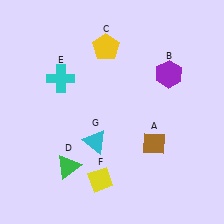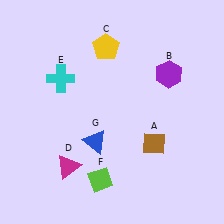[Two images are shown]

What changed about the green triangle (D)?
In Image 1, D is green. In Image 2, it changed to magenta.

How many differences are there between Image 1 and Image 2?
There are 3 differences between the two images.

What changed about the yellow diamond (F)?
In Image 1, F is yellow. In Image 2, it changed to lime.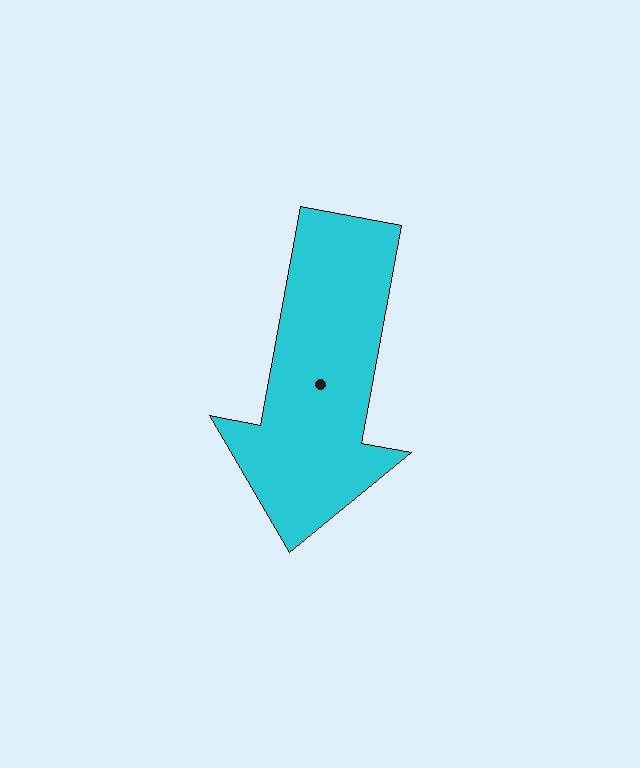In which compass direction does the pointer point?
South.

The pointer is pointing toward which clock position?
Roughly 6 o'clock.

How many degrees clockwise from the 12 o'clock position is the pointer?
Approximately 190 degrees.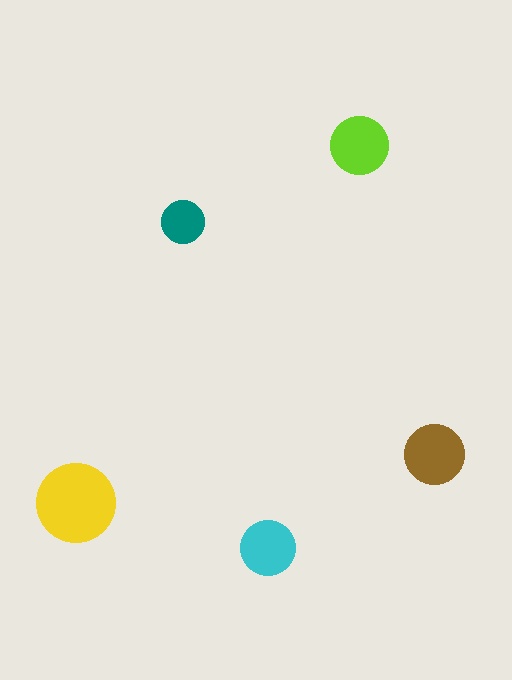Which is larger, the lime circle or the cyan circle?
The lime one.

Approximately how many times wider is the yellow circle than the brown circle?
About 1.5 times wider.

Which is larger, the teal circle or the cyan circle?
The cyan one.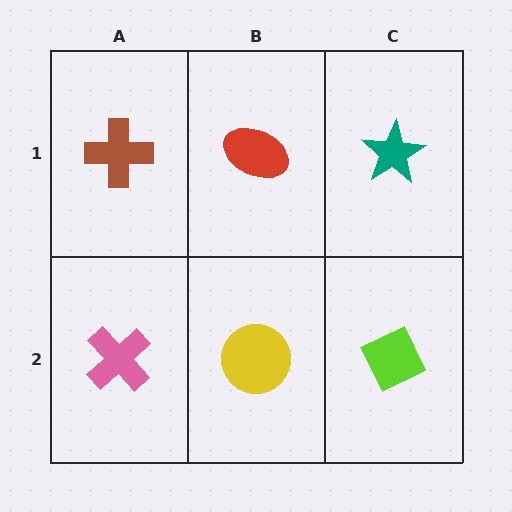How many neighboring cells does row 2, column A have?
2.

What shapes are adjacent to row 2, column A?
A brown cross (row 1, column A), a yellow circle (row 2, column B).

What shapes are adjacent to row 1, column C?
A lime diamond (row 2, column C), a red ellipse (row 1, column B).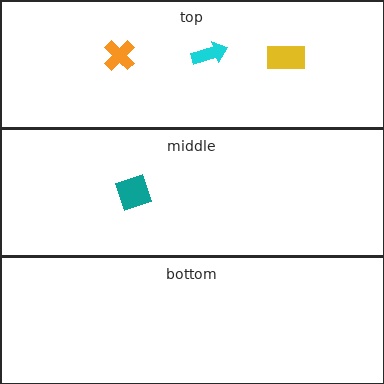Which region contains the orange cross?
The top region.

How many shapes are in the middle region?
1.